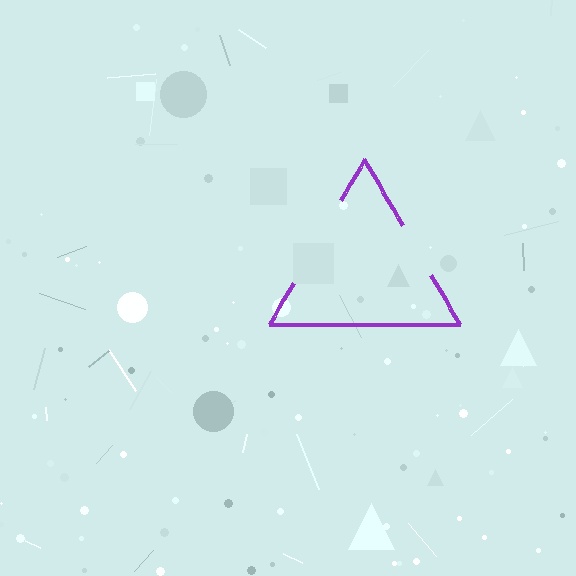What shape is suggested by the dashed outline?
The dashed outline suggests a triangle.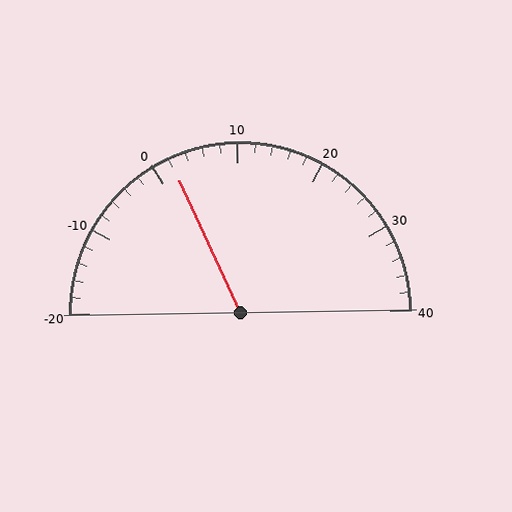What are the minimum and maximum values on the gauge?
The gauge ranges from -20 to 40.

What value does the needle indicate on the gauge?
The needle indicates approximately 2.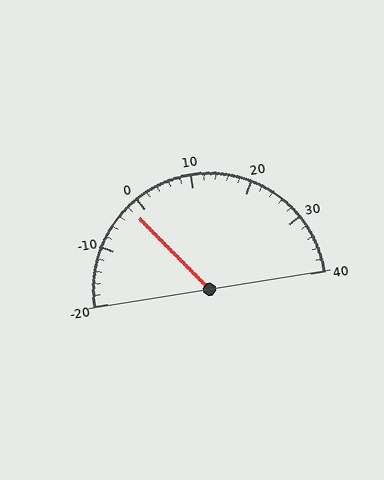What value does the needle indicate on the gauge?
The needle indicates approximately -2.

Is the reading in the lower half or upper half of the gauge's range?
The reading is in the lower half of the range (-20 to 40).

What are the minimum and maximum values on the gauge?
The gauge ranges from -20 to 40.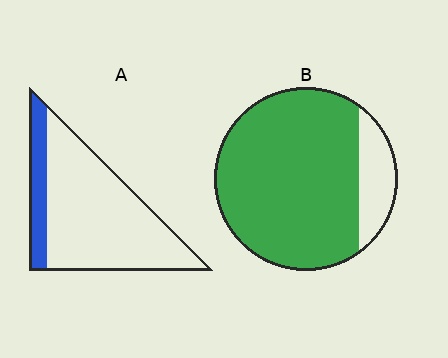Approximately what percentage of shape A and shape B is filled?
A is approximately 20% and B is approximately 85%.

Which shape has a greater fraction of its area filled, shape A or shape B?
Shape B.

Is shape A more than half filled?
No.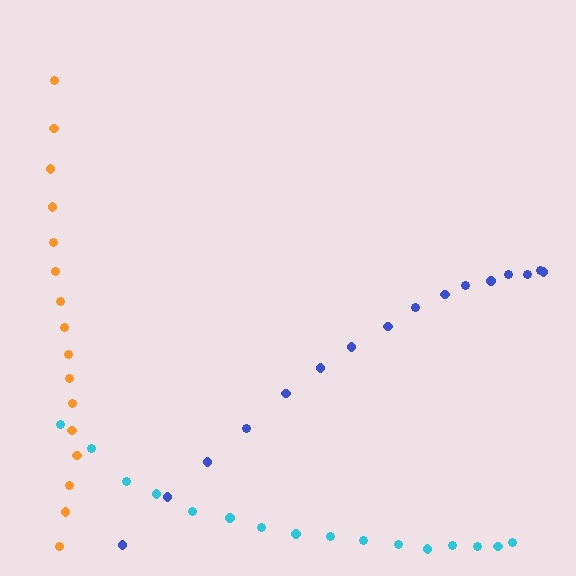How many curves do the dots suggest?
There are 3 distinct paths.